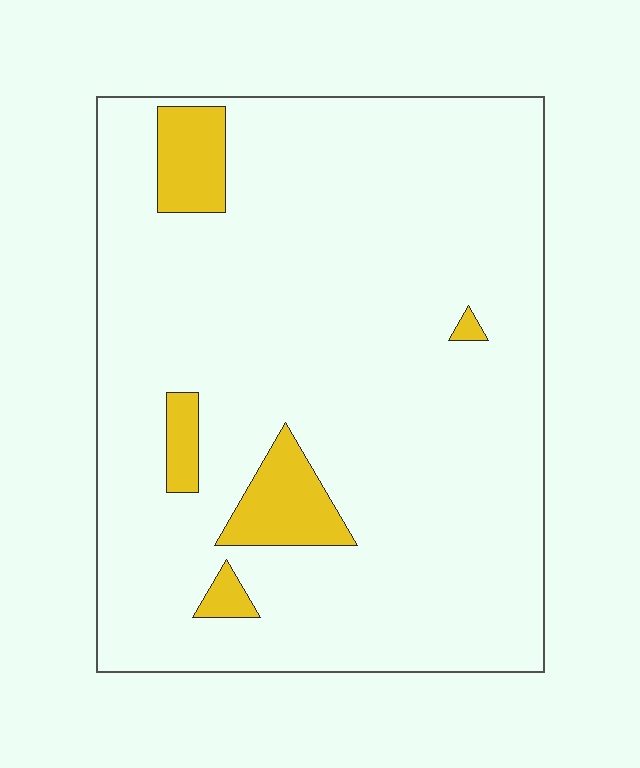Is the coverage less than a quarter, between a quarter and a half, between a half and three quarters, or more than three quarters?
Less than a quarter.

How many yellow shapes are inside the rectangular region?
5.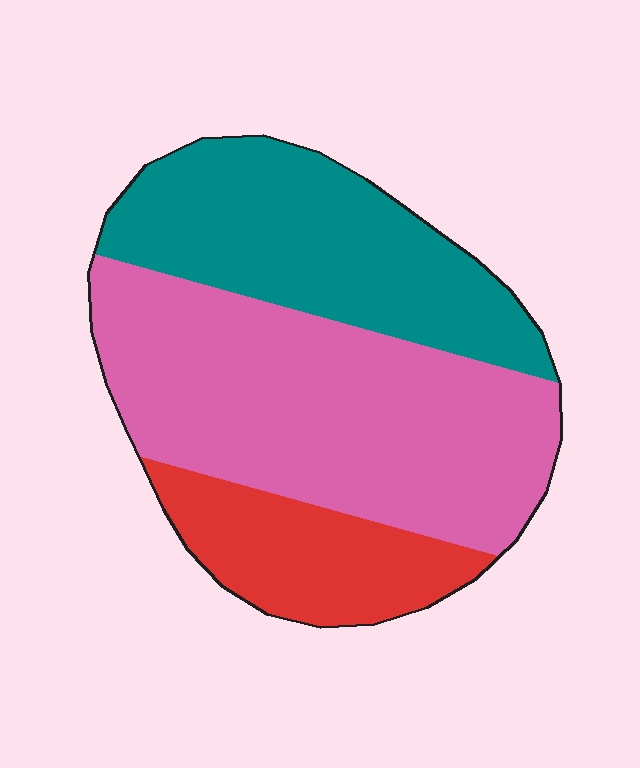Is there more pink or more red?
Pink.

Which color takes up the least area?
Red, at roughly 20%.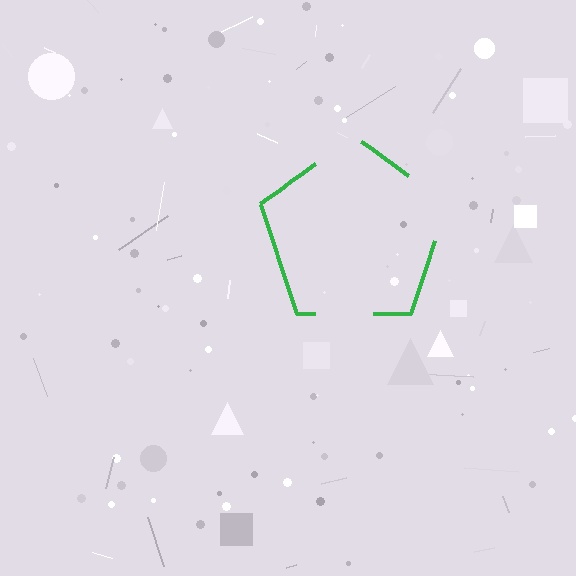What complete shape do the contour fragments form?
The contour fragments form a pentagon.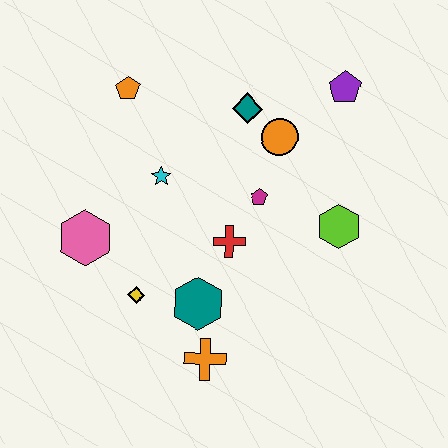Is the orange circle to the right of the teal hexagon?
Yes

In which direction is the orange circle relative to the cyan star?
The orange circle is to the right of the cyan star.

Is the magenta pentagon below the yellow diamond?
No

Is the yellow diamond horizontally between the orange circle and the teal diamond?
No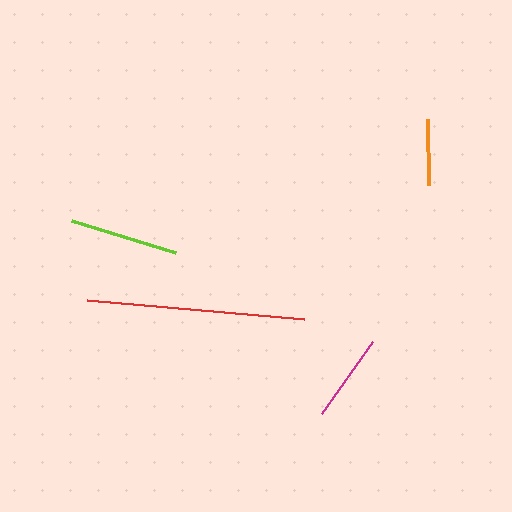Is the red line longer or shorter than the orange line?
The red line is longer than the orange line.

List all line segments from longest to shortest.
From longest to shortest: red, lime, magenta, orange.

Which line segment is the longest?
The red line is the longest at approximately 218 pixels.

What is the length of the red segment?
The red segment is approximately 218 pixels long.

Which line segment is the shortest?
The orange line is the shortest at approximately 66 pixels.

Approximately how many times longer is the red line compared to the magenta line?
The red line is approximately 2.5 times the length of the magenta line.